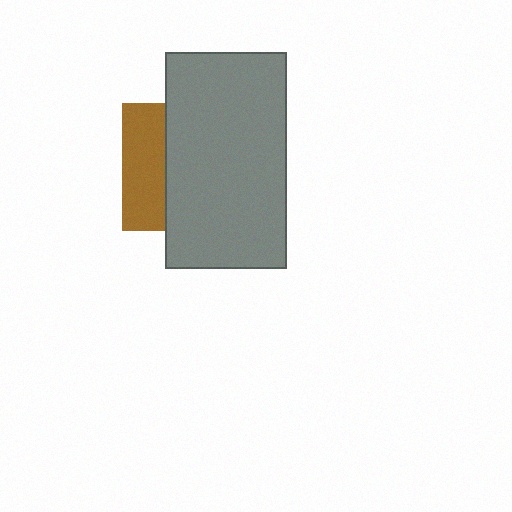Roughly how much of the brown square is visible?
A small part of it is visible (roughly 34%).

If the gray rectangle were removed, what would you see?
You would see the complete brown square.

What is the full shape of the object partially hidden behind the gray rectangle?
The partially hidden object is a brown square.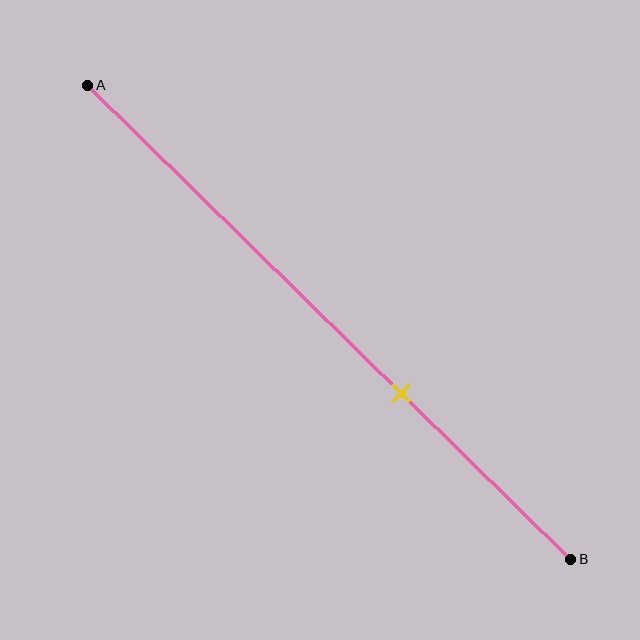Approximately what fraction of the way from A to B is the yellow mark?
The yellow mark is approximately 65% of the way from A to B.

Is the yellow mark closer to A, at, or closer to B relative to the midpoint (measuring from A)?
The yellow mark is closer to point B than the midpoint of segment AB.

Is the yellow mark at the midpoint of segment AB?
No, the mark is at about 65% from A, not at the 50% midpoint.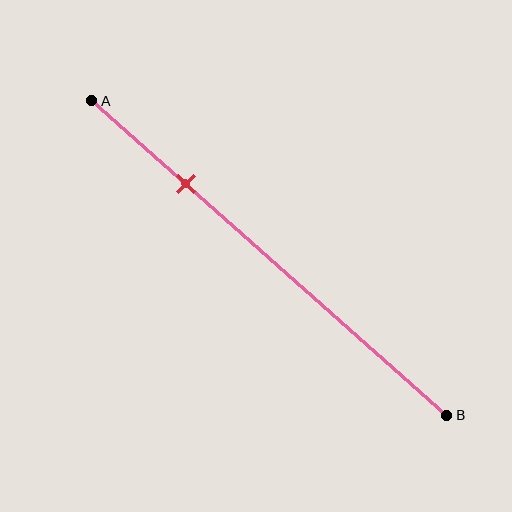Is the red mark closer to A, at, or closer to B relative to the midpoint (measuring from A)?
The red mark is closer to point A than the midpoint of segment AB.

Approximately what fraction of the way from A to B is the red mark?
The red mark is approximately 25% of the way from A to B.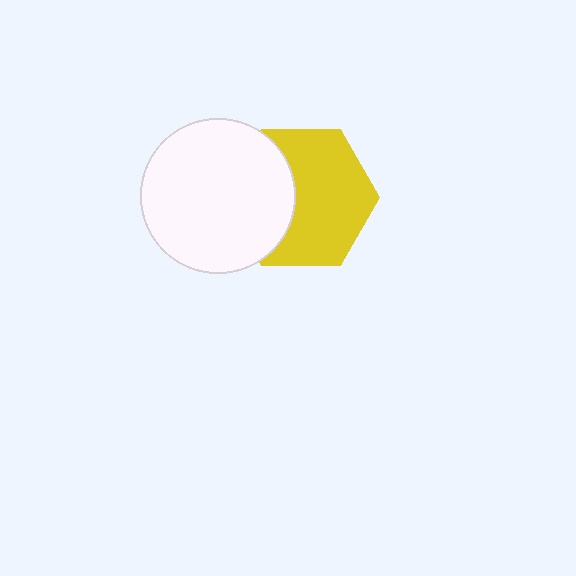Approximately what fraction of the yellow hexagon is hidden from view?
Roughly 36% of the yellow hexagon is hidden behind the white circle.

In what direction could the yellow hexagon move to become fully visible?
The yellow hexagon could move right. That would shift it out from behind the white circle entirely.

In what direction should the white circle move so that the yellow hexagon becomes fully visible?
The white circle should move left. That is the shortest direction to clear the overlap and leave the yellow hexagon fully visible.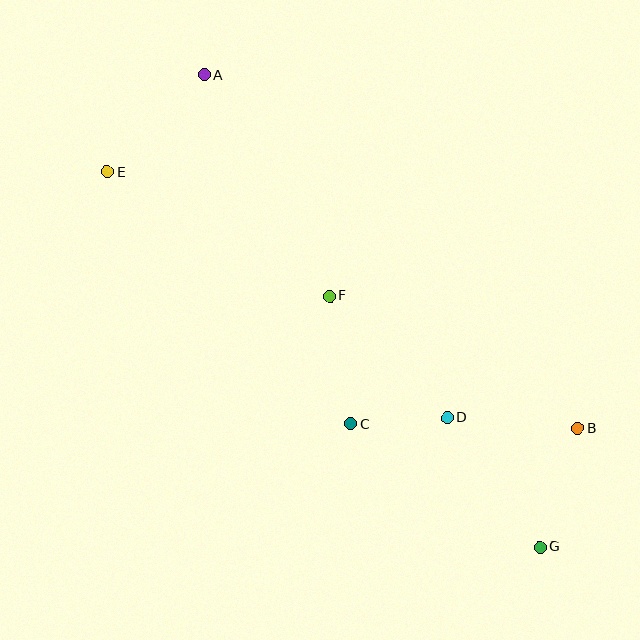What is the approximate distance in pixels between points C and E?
The distance between C and E is approximately 350 pixels.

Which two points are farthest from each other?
Points A and G are farthest from each other.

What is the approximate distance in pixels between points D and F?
The distance between D and F is approximately 169 pixels.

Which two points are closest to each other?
Points C and D are closest to each other.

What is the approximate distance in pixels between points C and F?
The distance between C and F is approximately 130 pixels.